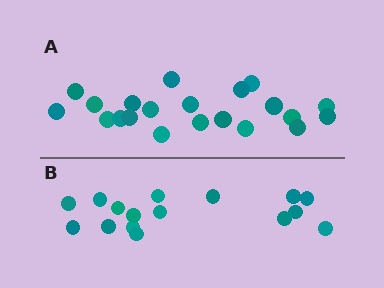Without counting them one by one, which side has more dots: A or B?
Region A (the top region) has more dots.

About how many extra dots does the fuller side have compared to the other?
Region A has about 5 more dots than region B.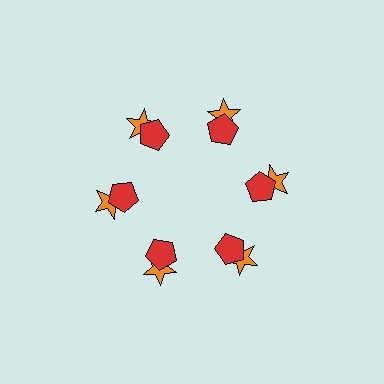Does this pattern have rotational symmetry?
Yes, this pattern has 6-fold rotational symmetry. It looks the same after rotating 60 degrees around the center.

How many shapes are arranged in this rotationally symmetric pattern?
There are 12 shapes, arranged in 6 groups of 2.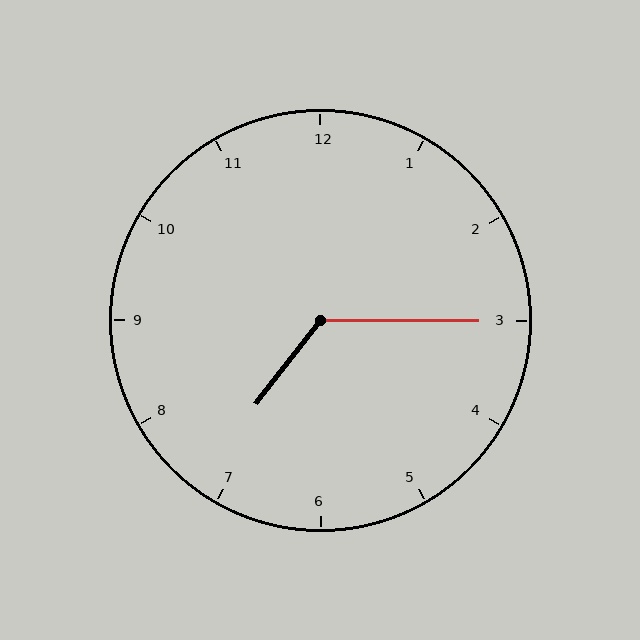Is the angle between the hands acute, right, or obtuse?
It is obtuse.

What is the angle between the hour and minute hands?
Approximately 128 degrees.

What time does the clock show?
7:15.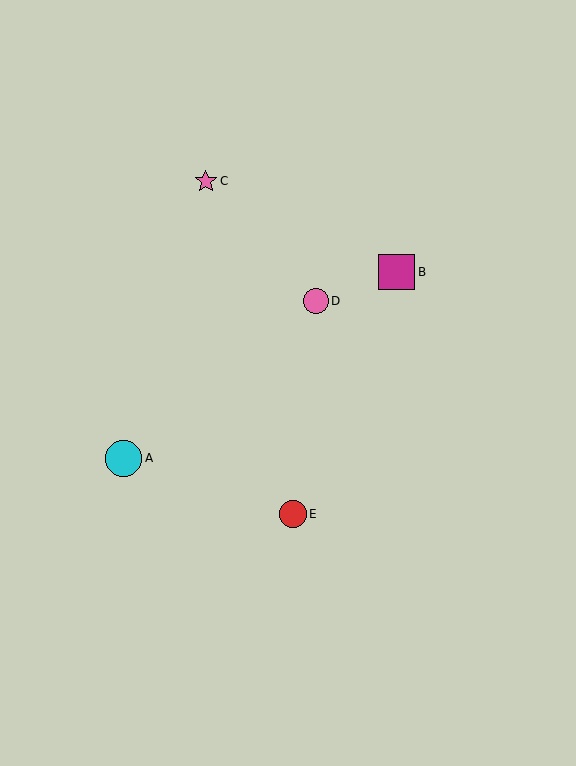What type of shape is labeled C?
Shape C is a pink star.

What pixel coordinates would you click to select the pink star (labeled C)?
Click at (206, 181) to select the pink star C.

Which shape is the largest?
The cyan circle (labeled A) is the largest.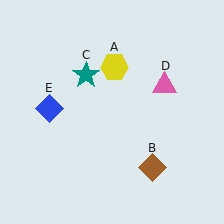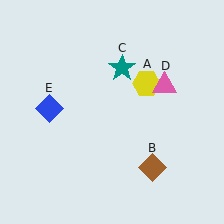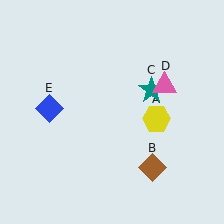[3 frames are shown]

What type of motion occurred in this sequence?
The yellow hexagon (object A), teal star (object C) rotated clockwise around the center of the scene.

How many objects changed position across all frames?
2 objects changed position: yellow hexagon (object A), teal star (object C).